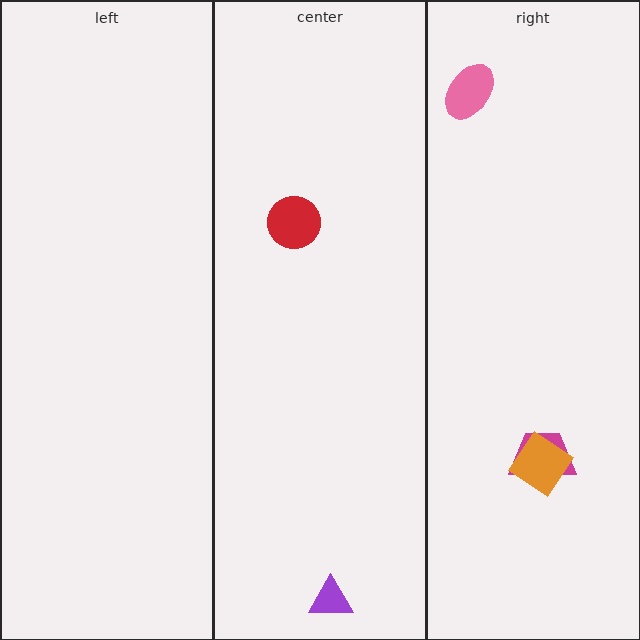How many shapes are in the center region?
2.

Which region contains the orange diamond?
The right region.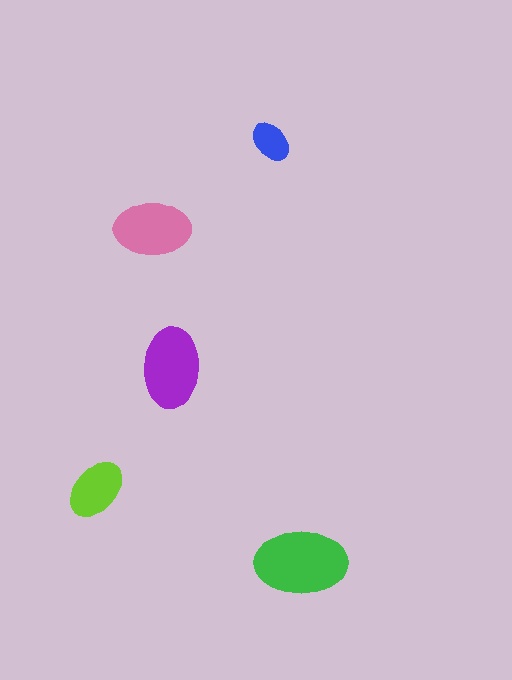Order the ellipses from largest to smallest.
the green one, the purple one, the pink one, the lime one, the blue one.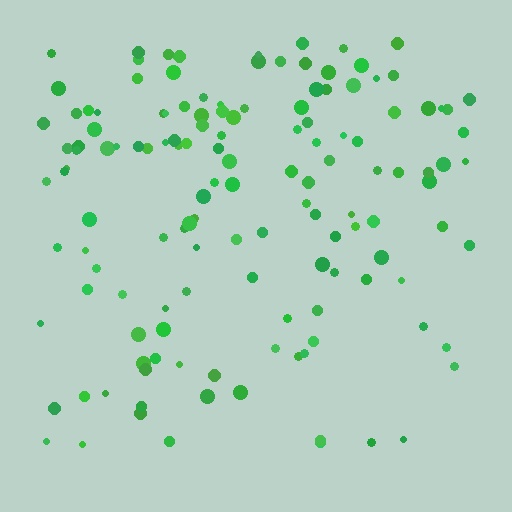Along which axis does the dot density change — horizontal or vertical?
Vertical.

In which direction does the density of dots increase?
From bottom to top, with the top side densest.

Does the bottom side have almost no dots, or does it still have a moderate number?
Still a moderate number, just noticeably fewer than the top.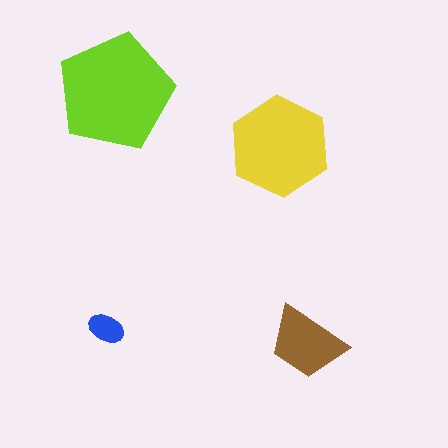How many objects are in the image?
There are 4 objects in the image.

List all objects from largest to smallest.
The lime pentagon, the yellow hexagon, the brown trapezoid, the blue ellipse.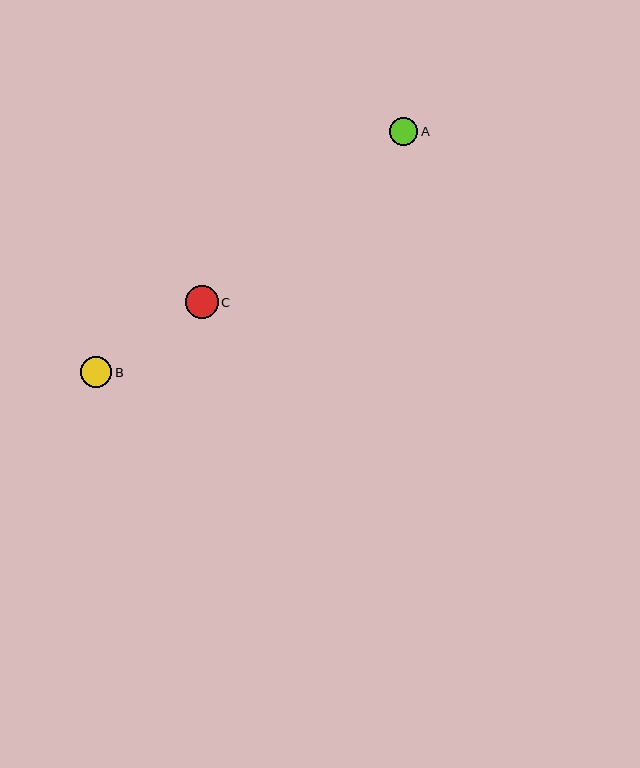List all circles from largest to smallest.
From largest to smallest: C, B, A.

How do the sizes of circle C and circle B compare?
Circle C and circle B are approximately the same size.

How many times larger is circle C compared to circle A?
Circle C is approximately 1.2 times the size of circle A.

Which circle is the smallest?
Circle A is the smallest with a size of approximately 28 pixels.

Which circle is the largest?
Circle C is the largest with a size of approximately 33 pixels.